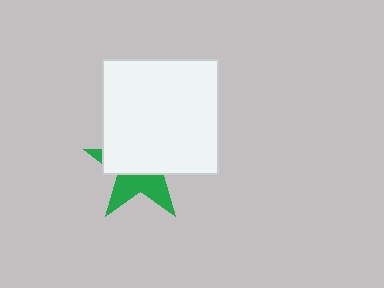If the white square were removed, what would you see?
You would see the complete green star.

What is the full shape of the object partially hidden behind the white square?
The partially hidden object is a green star.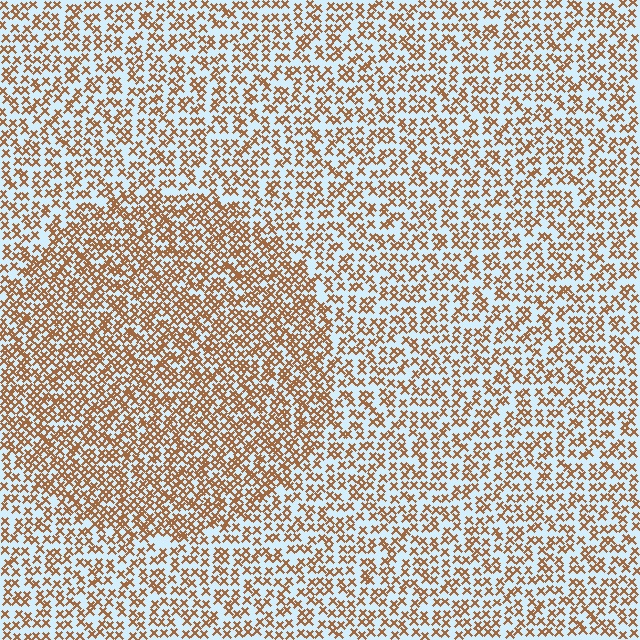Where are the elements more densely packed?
The elements are more densely packed inside the circle boundary.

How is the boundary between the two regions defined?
The boundary is defined by a change in element density (approximately 1.7x ratio). All elements are the same color, size, and shape.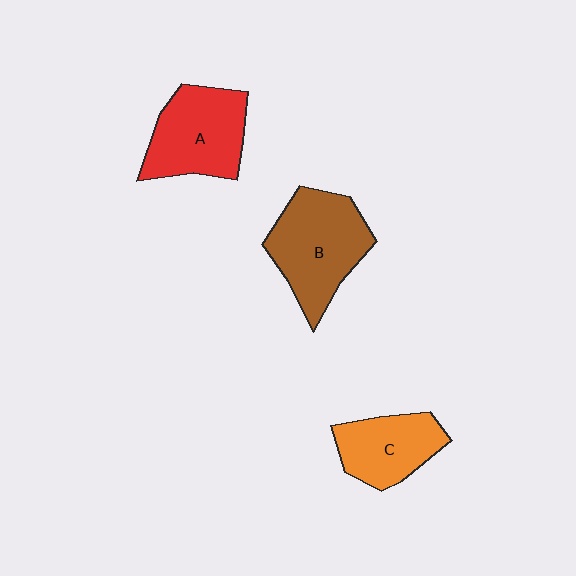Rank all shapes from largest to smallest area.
From largest to smallest: B (brown), A (red), C (orange).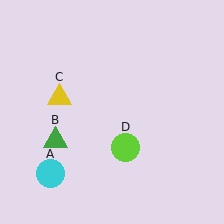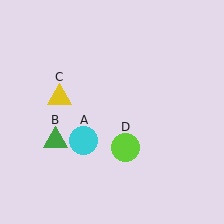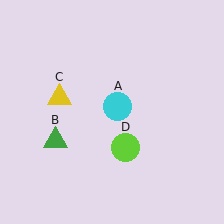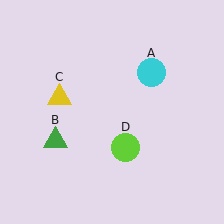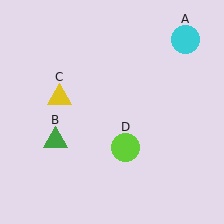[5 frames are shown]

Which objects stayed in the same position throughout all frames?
Green triangle (object B) and yellow triangle (object C) and lime circle (object D) remained stationary.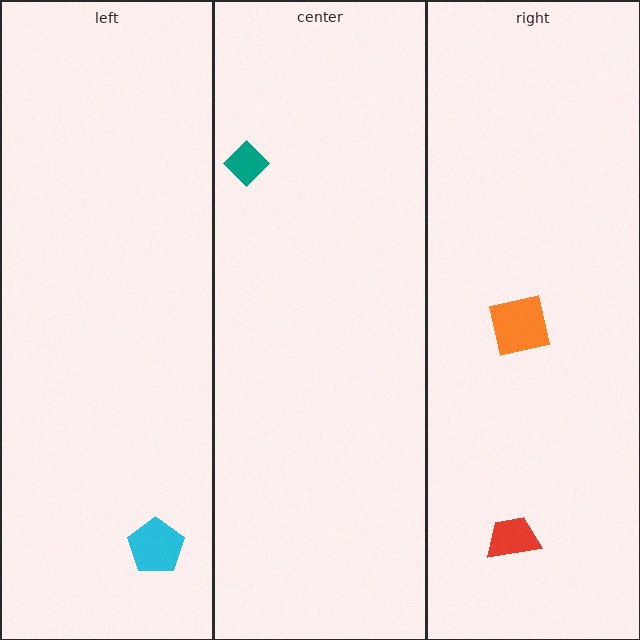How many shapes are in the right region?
2.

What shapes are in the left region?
The cyan pentagon.